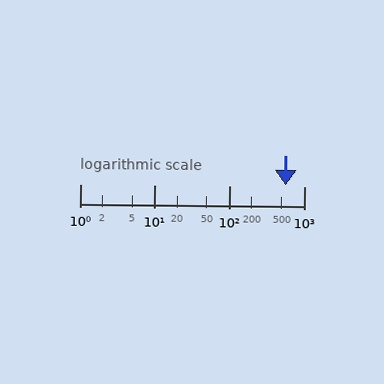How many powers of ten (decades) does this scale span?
The scale spans 3 decades, from 1 to 1000.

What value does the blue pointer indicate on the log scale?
The pointer indicates approximately 570.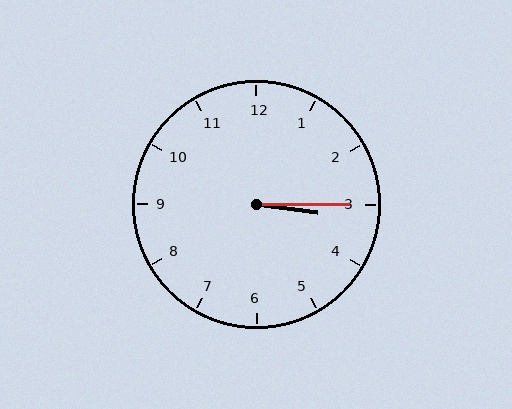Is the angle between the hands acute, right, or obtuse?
It is acute.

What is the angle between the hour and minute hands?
Approximately 8 degrees.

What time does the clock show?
3:15.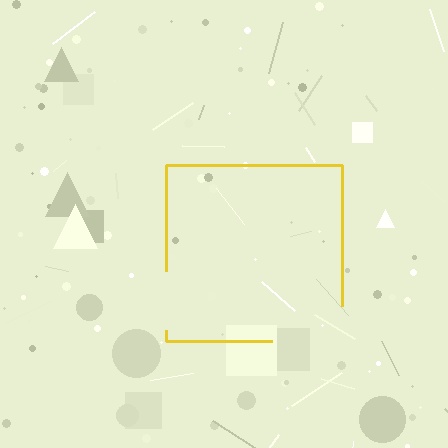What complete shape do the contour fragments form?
The contour fragments form a square.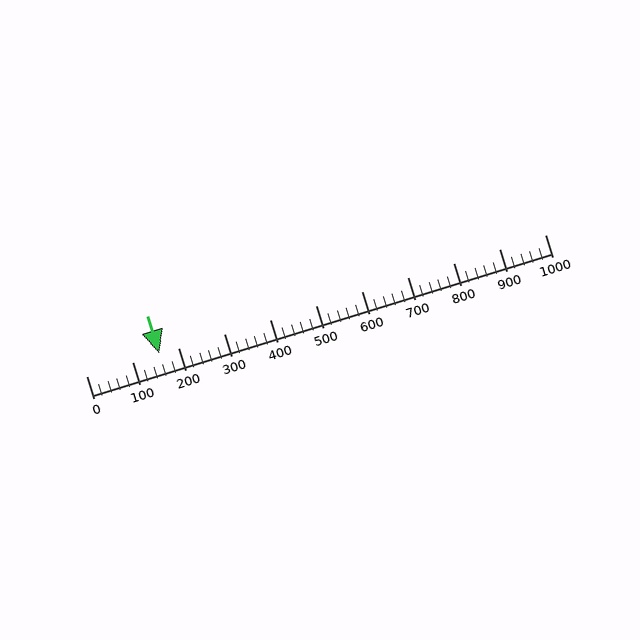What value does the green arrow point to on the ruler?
The green arrow points to approximately 160.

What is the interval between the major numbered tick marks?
The major tick marks are spaced 100 units apart.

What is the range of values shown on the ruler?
The ruler shows values from 0 to 1000.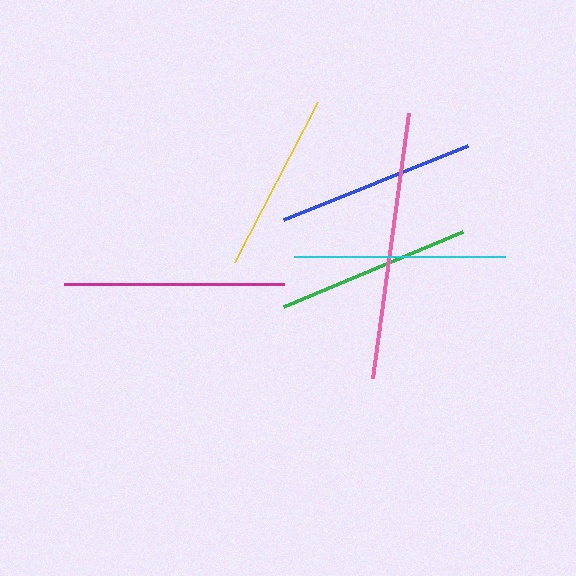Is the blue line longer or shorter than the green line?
The blue line is longer than the green line.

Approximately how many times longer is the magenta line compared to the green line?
The magenta line is approximately 1.1 times the length of the green line.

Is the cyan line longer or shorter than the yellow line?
The cyan line is longer than the yellow line.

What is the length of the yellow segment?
The yellow segment is approximately 181 pixels long.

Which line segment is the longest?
The pink line is the longest at approximately 267 pixels.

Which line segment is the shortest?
The yellow line is the shortest at approximately 181 pixels.